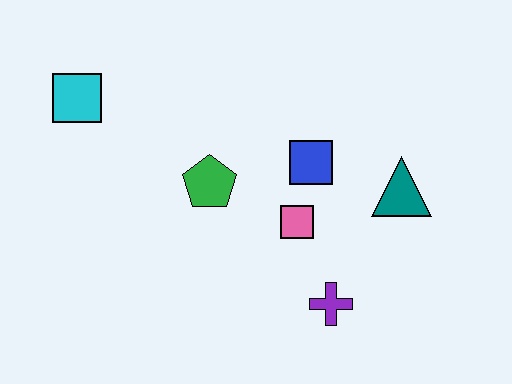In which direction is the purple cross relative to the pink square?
The purple cross is below the pink square.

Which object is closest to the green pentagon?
The pink square is closest to the green pentagon.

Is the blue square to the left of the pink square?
No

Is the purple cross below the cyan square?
Yes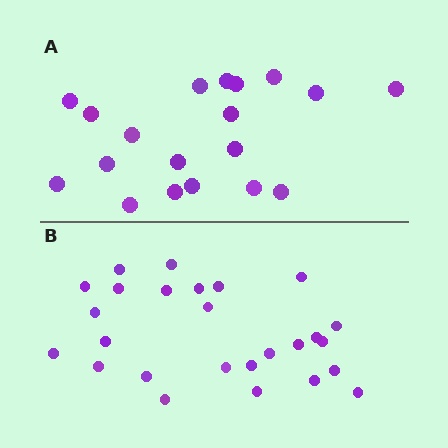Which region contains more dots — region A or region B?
Region B (the bottom region) has more dots.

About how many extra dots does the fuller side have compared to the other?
Region B has roughly 8 or so more dots than region A.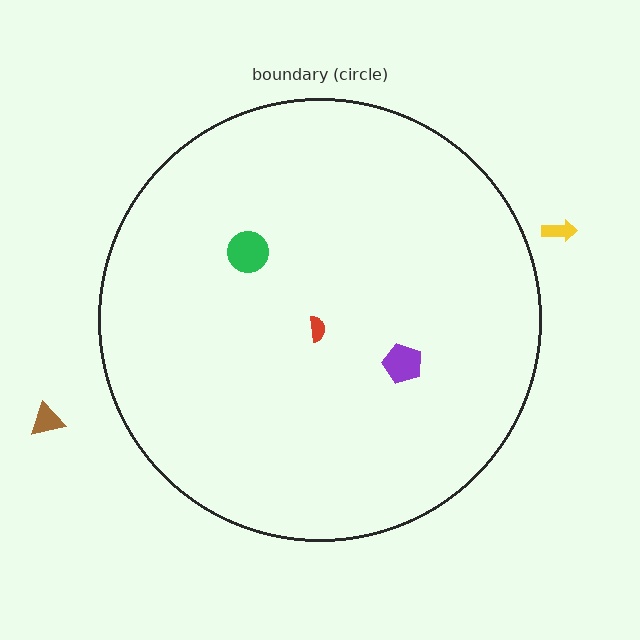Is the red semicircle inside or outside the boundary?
Inside.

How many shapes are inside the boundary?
4 inside, 2 outside.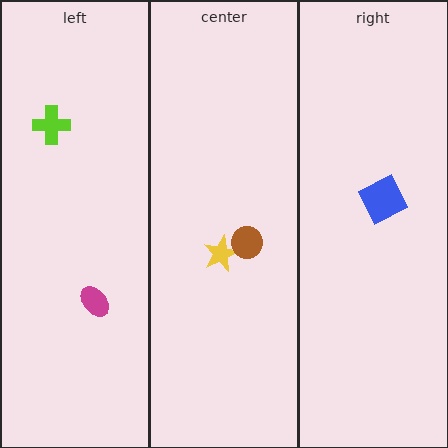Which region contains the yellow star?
The center region.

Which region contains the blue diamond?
The right region.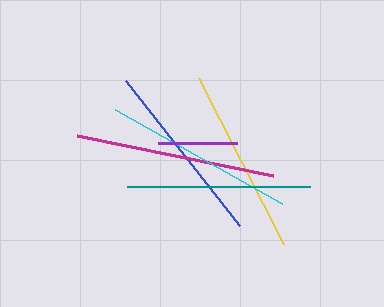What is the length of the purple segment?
The purple segment is approximately 78 pixels long.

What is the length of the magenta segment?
The magenta segment is approximately 200 pixels long.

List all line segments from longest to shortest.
From longest to shortest: magenta, cyan, yellow, blue, teal, purple.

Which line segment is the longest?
The magenta line is the longest at approximately 200 pixels.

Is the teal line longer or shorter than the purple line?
The teal line is longer than the purple line.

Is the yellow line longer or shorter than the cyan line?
The cyan line is longer than the yellow line.